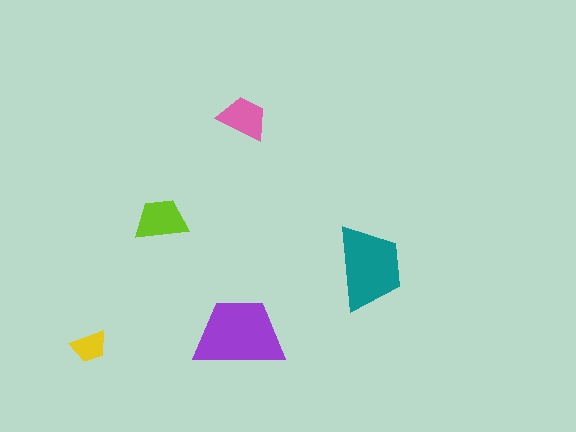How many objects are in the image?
There are 5 objects in the image.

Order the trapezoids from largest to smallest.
the purple one, the teal one, the lime one, the pink one, the yellow one.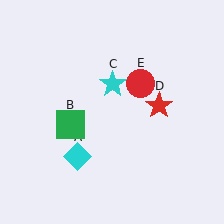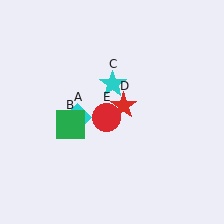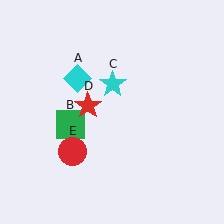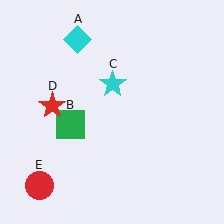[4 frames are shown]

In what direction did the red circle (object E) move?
The red circle (object E) moved down and to the left.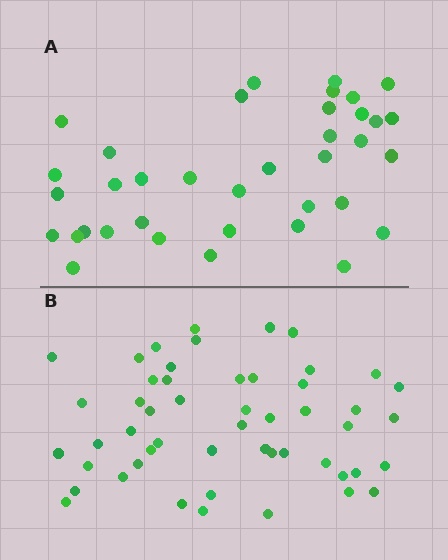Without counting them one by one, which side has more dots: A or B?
Region B (the bottom region) has more dots.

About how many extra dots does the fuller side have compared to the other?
Region B has approximately 15 more dots than region A.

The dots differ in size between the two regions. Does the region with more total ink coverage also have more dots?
No. Region A has more total ink coverage because its dots are larger, but region B actually contains more individual dots. Total area can be misleading — the number of items is what matters here.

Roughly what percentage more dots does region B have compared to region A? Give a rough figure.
About 40% more.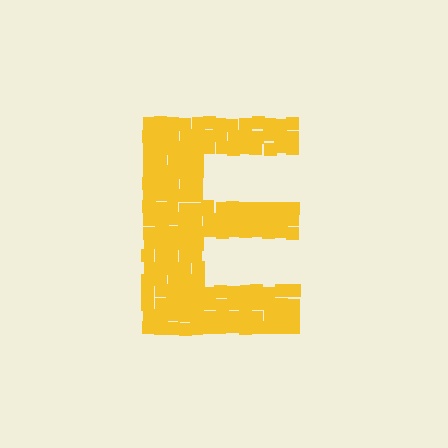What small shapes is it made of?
It is made of small squares.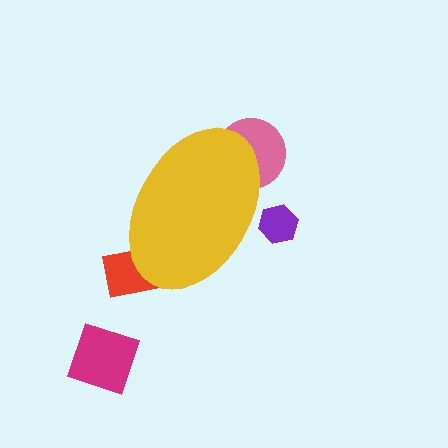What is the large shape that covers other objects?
A yellow ellipse.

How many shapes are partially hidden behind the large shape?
3 shapes are partially hidden.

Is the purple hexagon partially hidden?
Yes, the purple hexagon is partially hidden behind the yellow ellipse.